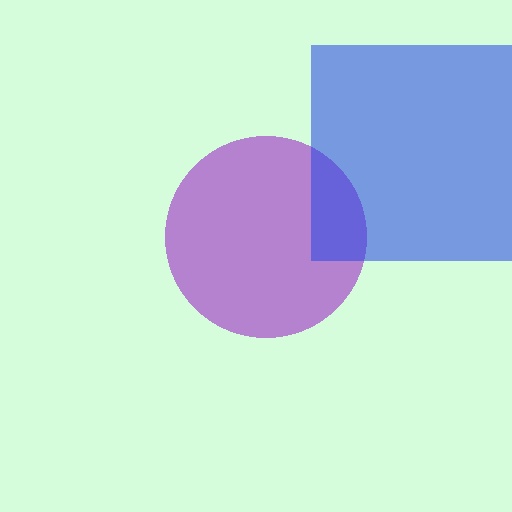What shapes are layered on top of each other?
The layered shapes are: a purple circle, a blue square.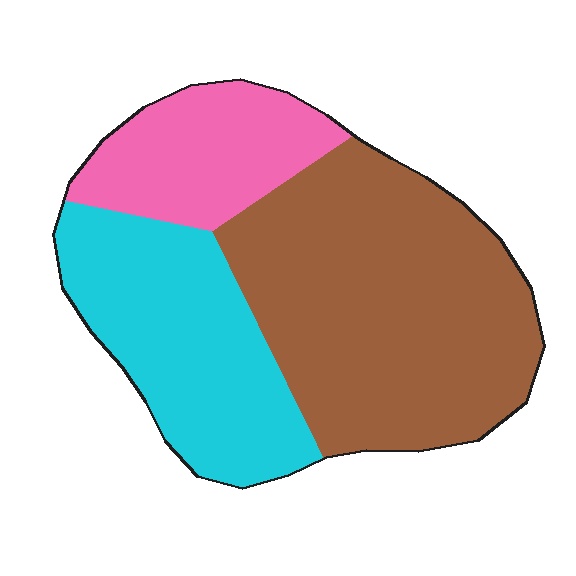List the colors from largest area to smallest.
From largest to smallest: brown, cyan, pink.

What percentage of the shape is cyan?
Cyan covers 30% of the shape.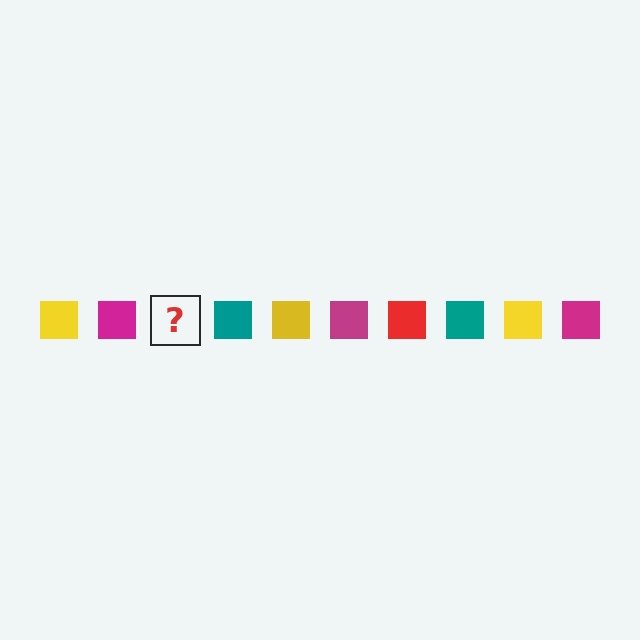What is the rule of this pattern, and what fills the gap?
The rule is that the pattern cycles through yellow, magenta, red, teal squares. The gap should be filled with a red square.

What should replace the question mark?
The question mark should be replaced with a red square.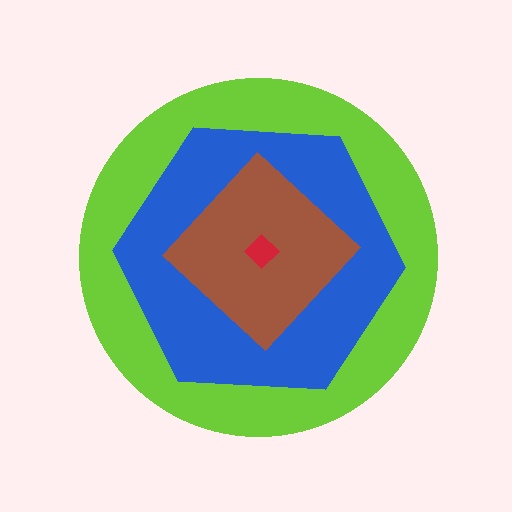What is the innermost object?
The red diamond.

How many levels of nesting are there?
4.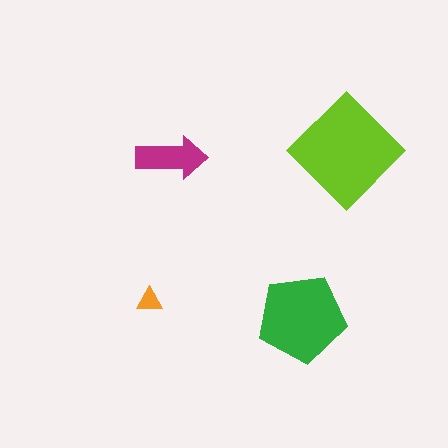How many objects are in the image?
There are 4 objects in the image.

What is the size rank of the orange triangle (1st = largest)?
4th.